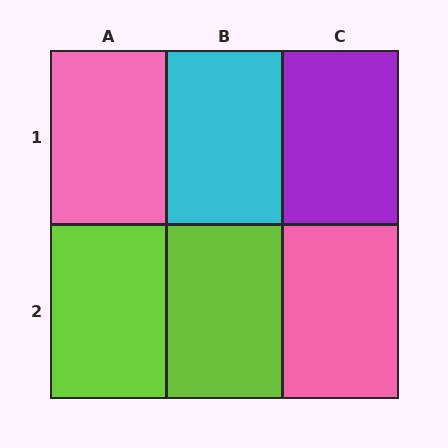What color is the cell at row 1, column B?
Cyan.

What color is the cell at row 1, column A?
Pink.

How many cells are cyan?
1 cell is cyan.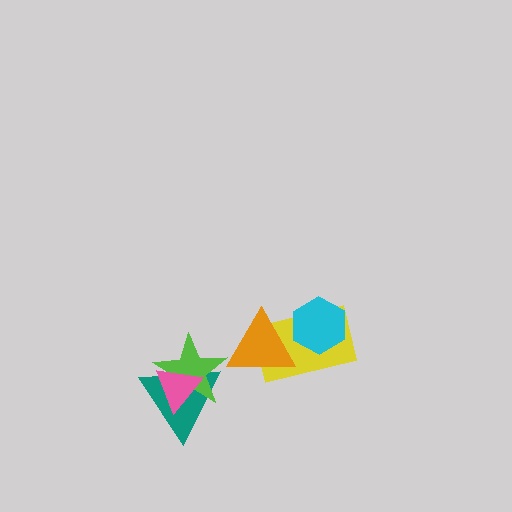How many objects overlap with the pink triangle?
2 objects overlap with the pink triangle.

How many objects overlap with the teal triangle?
2 objects overlap with the teal triangle.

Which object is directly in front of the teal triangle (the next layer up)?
The lime star is directly in front of the teal triangle.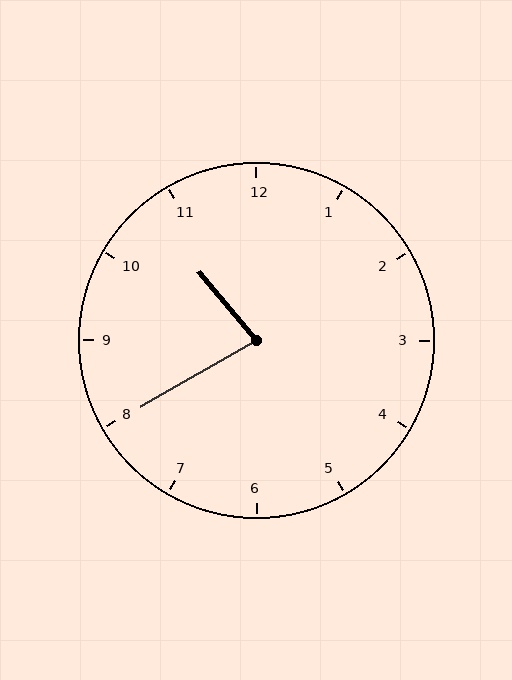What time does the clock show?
10:40.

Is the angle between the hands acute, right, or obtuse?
It is acute.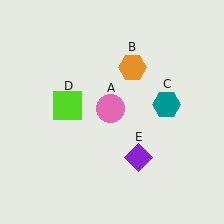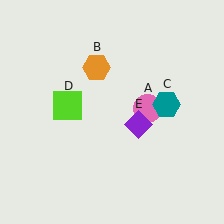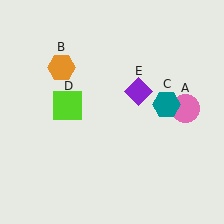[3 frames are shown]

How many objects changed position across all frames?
3 objects changed position: pink circle (object A), orange hexagon (object B), purple diamond (object E).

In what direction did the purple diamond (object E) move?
The purple diamond (object E) moved up.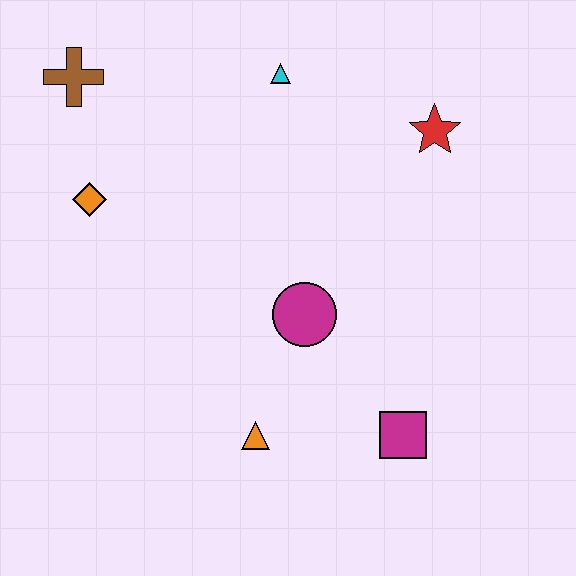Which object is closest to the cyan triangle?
The red star is closest to the cyan triangle.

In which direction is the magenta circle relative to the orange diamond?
The magenta circle is to the right of the orange diamond.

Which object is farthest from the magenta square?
The brown cross is farthest from the magenta square.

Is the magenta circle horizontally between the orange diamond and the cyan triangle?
No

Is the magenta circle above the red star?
No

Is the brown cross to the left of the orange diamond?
Yes